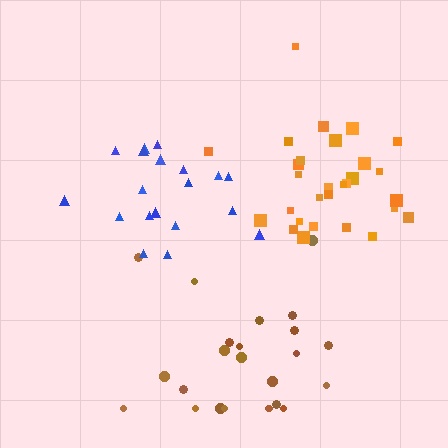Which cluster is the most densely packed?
Orange.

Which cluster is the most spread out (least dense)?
Brown.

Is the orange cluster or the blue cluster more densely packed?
Orange.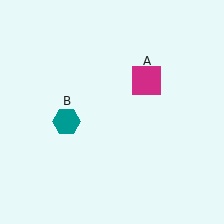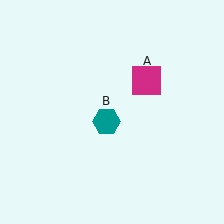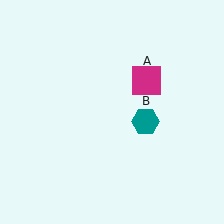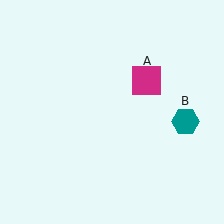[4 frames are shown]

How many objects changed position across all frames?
1 object changed position: teal hexagon (object B).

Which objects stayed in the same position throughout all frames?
Magenta square (object A) remained stationary.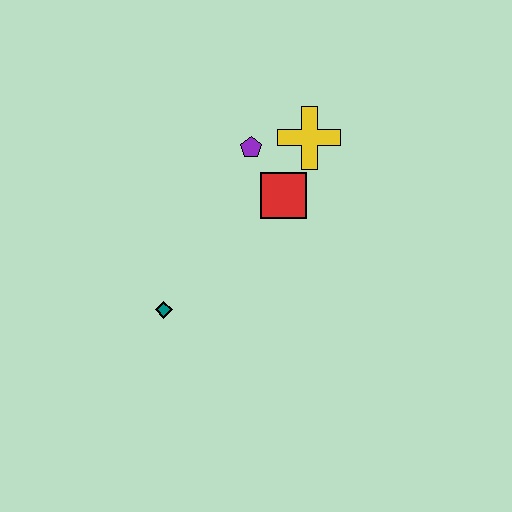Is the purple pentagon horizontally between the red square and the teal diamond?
Yes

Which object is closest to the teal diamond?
The red square is closest to the teal diamond.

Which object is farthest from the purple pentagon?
The teal diamond is farthest from the purple pentagon.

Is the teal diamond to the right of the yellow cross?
No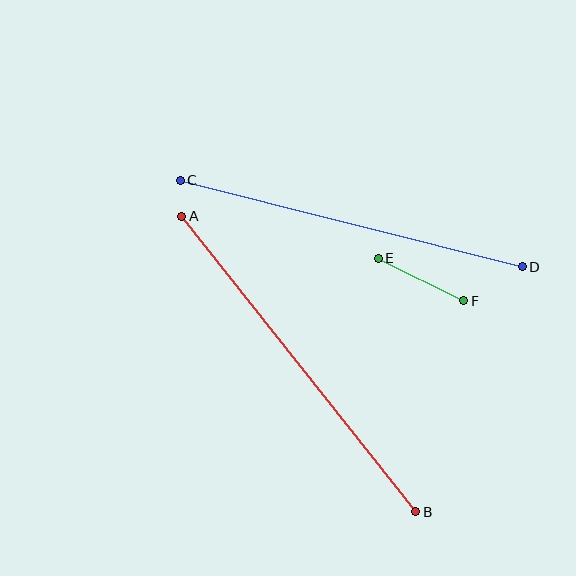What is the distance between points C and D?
The distance is approximately 353 pixels.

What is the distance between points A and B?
The distance is approximately 377 pixels.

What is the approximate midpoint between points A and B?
The midpoint is at approximately (299, 364) pixels.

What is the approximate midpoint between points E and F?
The midpoint is at approximately (421, 279) pixels.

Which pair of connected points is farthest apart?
Points A and B are farthest apart.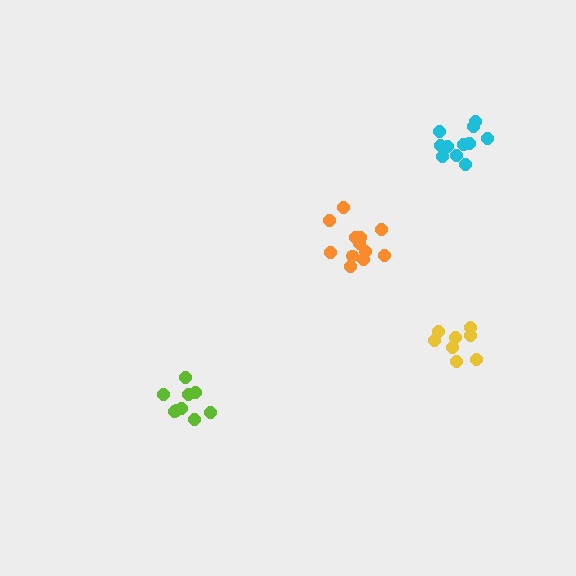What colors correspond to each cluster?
The clusters are colored: yellow, lime, cyan, orange.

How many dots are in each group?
Group 1: 8 dots, Group 2: 9 dots, Group 3: 11 dots, Group 4: 12 dots (40 total).